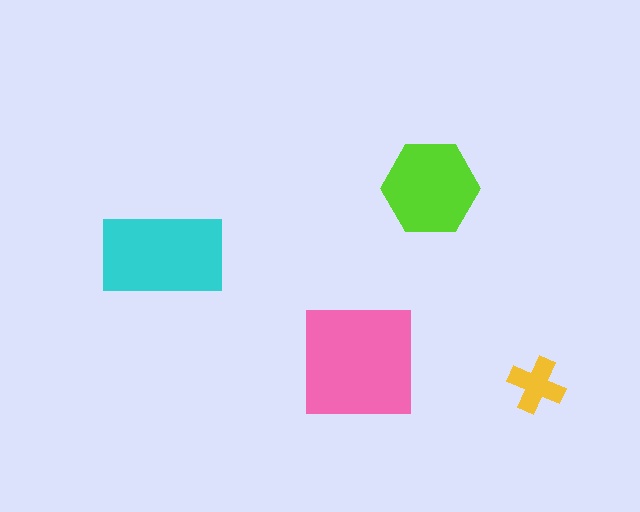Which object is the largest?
The pink square.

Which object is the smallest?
The yellow cross.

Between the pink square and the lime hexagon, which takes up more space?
The pink square.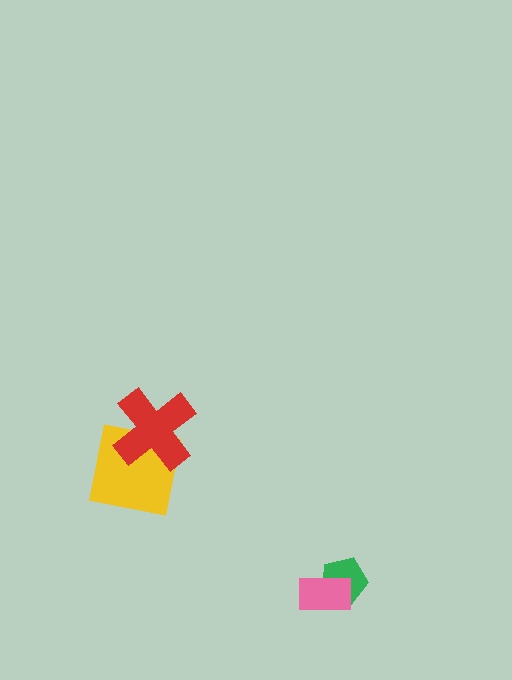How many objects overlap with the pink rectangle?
1 object overlaps with the pink rectangle.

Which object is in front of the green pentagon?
The pink rectangle is in front of the green pentagon.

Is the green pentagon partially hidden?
Yes, it is partially covered by another shape.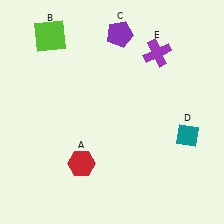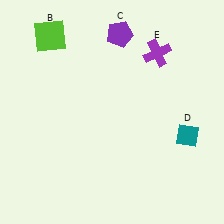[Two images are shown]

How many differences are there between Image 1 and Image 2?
There is 1 difference between the two images.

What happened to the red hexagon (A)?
The red hexagon (A) was removed in Image 2. It was in the bottom-left area of Image 1.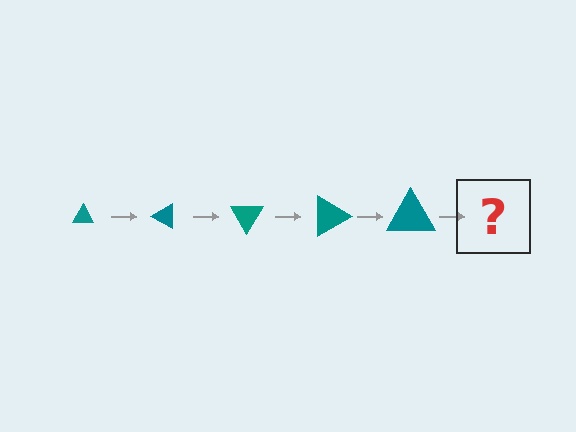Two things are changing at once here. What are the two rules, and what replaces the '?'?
The two rules are that the triangle grows larger each step and it rotates 30 degrees each step. The '?' should be a triangle, larger than the previous one and rotated 150 degrees from the start.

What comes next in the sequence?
The next element should be a triangle, larger than the previous one and rotated 150 degrees from the start.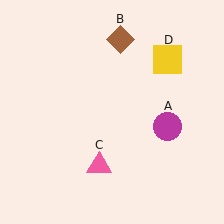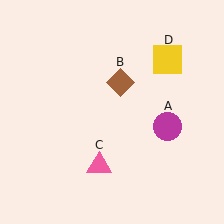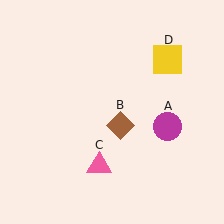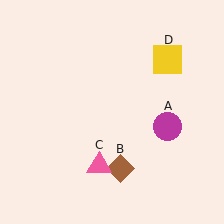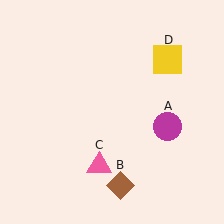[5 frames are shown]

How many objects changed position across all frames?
1 object changed position: brown diamond (object B).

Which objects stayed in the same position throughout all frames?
Magenta circle (object A) and pink triangle (object C) and yellow square (object D) remained stationary.